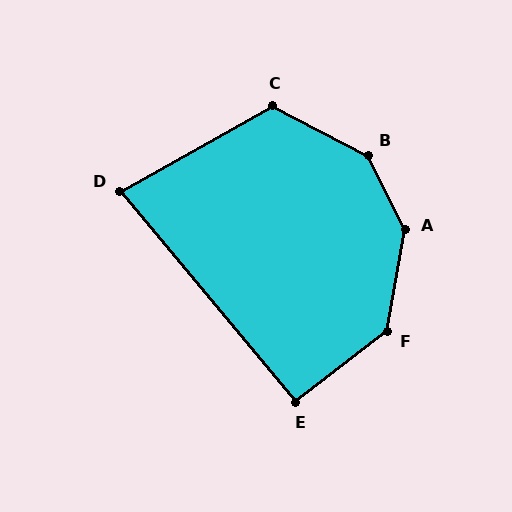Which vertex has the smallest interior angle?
D, at approximately 79 degrees.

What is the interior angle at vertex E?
Approximately 92 degrees (approximately right).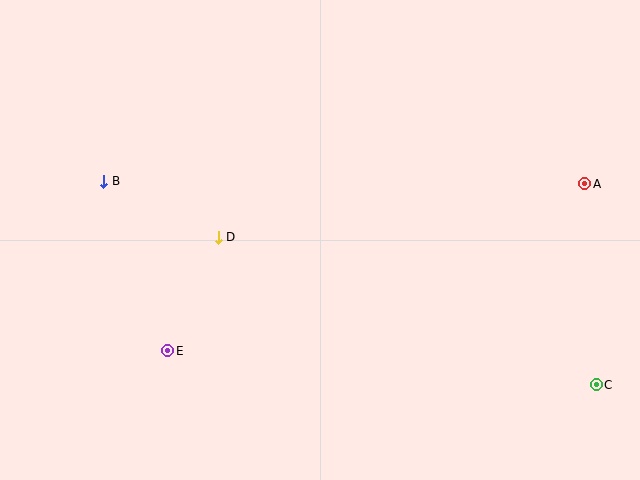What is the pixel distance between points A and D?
The distance between A and D is 370 pixels.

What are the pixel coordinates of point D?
Point D is at (218, 237).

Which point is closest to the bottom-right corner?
Point C is closest to the bottom-right corner.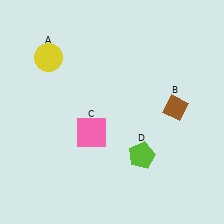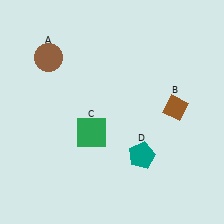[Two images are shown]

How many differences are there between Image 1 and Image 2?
There are 3 differences between the two images.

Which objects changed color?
A changed from yellow to brown. C changed from pink to green. D changed from lime to teal.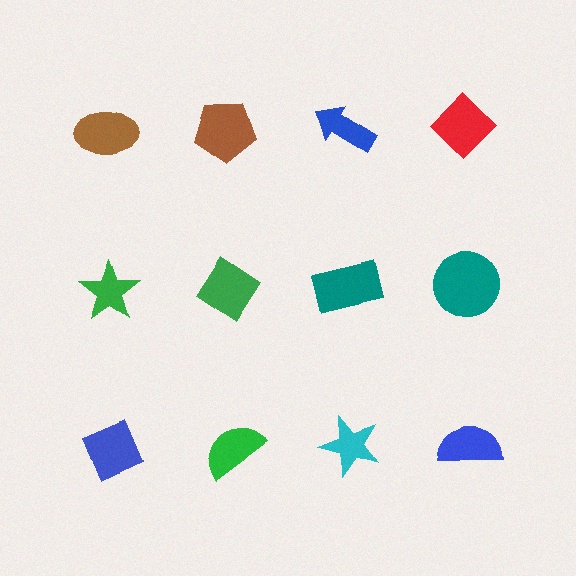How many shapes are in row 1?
4 shapes.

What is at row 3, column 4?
A blue semicircle.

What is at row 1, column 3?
A blue arrow.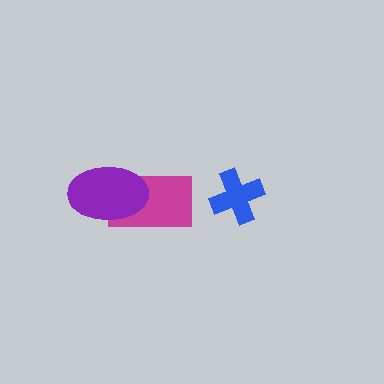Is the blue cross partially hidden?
No, no other shape covers it.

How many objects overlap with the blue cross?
0 objects overlap with the blue cross.